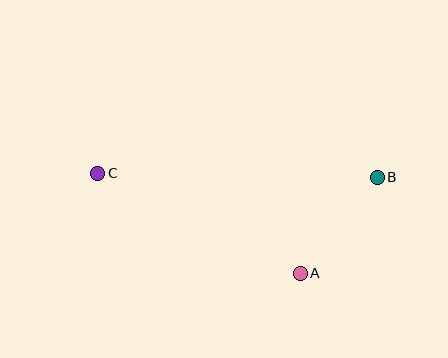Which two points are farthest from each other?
Points B and C are farthest from each other.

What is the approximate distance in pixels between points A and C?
The distance between A and C is approximately 226 pixels.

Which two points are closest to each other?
Points A and B are closest to each other.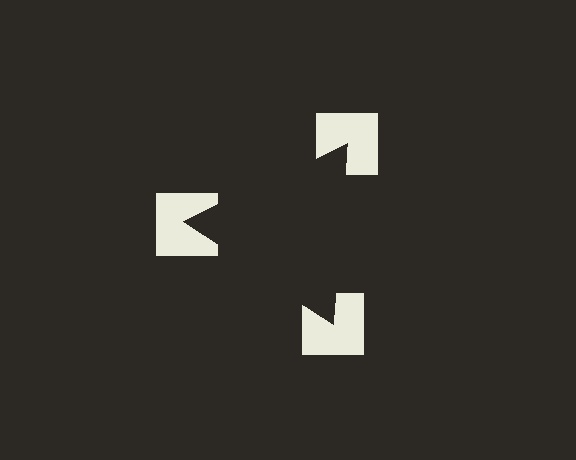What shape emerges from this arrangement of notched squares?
An illusory triangle — its edges are inferred from the aligned wedge cuts in the notched squares, not physically drawn.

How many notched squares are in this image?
There are 3 — one at each vertex of the illusory triangle.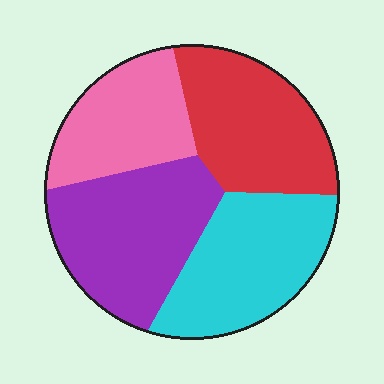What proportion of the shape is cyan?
Cyan takes up between a sixth and a third of the shape.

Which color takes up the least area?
Pink, at roughly 20%.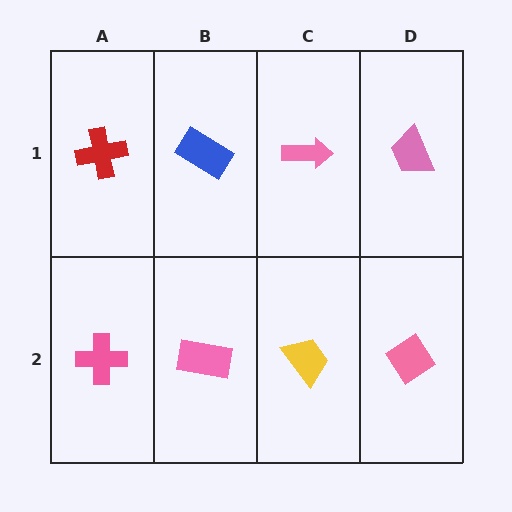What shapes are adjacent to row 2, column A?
A red cross (row 1, column A), a pink rectangle (row 2, column B).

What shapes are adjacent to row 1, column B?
A pink rectangle (row 2, column B), a red cross (row 1, column A), a pink arrow (row 1, column C).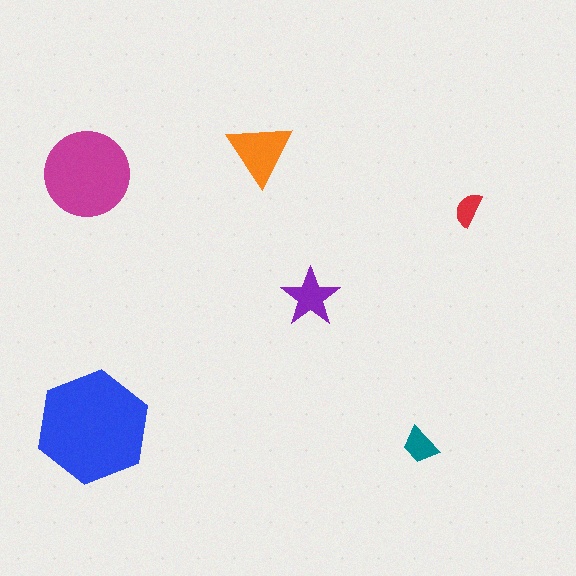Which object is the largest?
The blue hexagon.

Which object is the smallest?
The red semicircle.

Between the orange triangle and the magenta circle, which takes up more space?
The magenta circle.